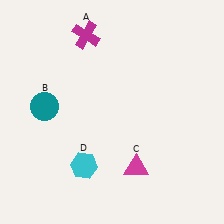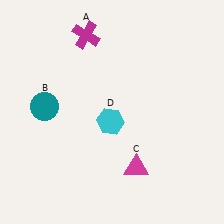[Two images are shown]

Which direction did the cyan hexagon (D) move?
The cyan hexagon (D) moved up.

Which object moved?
The cyan hexagon (D) moved up.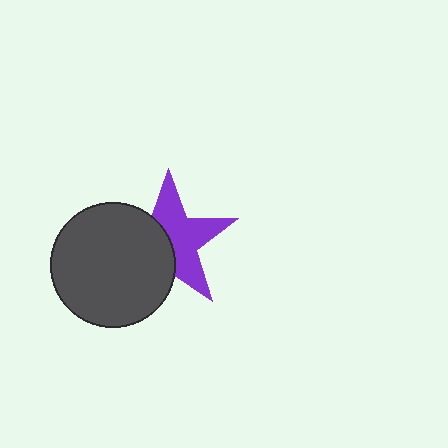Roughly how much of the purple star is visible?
About half of it is visible (roughly 55%).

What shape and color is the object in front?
The object in front is a dark gray circle.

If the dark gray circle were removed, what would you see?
You would see the complete purple star.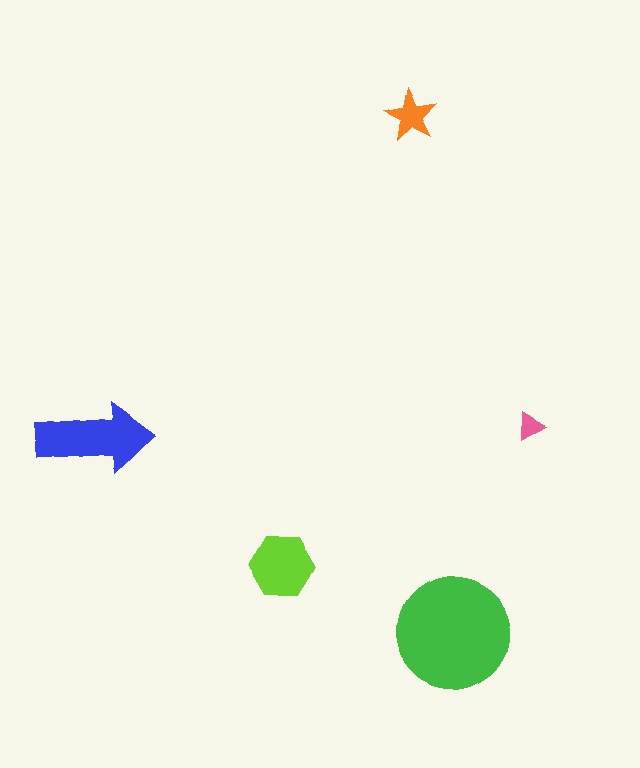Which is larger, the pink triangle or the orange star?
The orange star.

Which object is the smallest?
The pink triangle.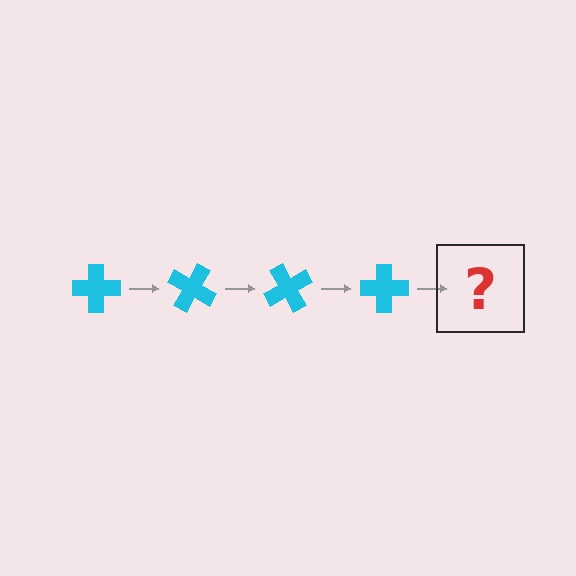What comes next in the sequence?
The next element should be a cyan cross rotated 120 degrees.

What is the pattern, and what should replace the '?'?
The pattern is that the cross rotates 30 degrees each step. The '?' should be a cyan cross rotated 120 degrees.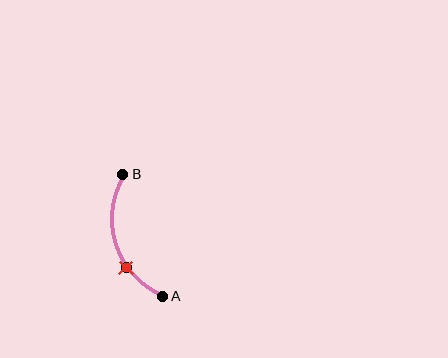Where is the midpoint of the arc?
The arc midpoint is the point on the curve farthest from the straight line joining A and B. It sits to the left of that line.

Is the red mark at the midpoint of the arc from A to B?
No. The red mark lies on the arc but is closer to endpoint A. The arc midpoint would be at the point on the curve equidistant along the arc from both A and B.